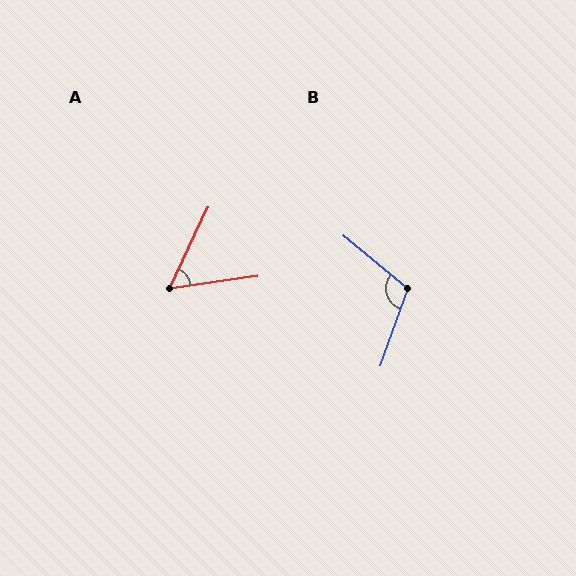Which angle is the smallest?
A, at approximately 56 degrees.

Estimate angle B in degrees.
Approximately 110 degrees.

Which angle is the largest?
B, at approximately 110 degrees.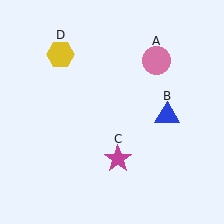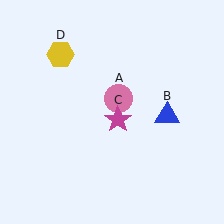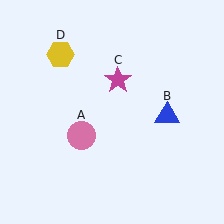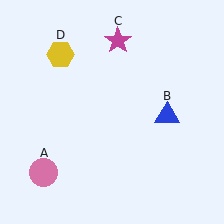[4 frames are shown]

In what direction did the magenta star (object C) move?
The magenta star (object C) moved up.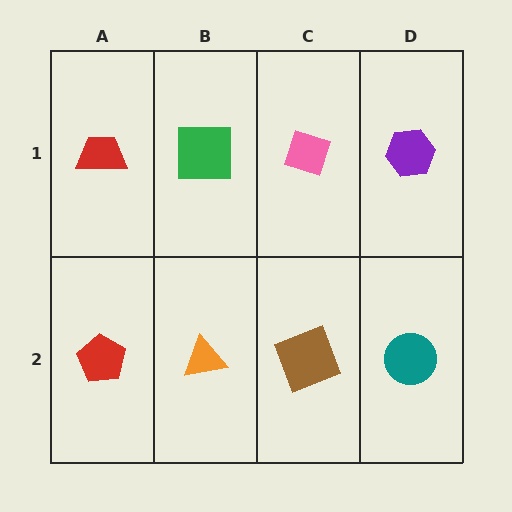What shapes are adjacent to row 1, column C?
A brown square (row 2, column C), a green square (row 1, column B), a purple hexagon (row 1, column D).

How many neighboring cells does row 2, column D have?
2.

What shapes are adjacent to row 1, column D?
A teal circle (row 2, column D), a pink diamond (row 1, column C).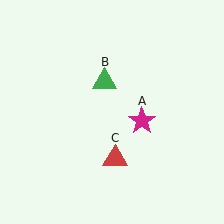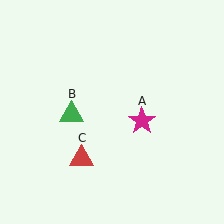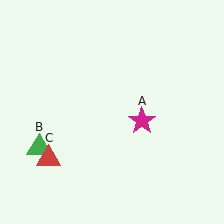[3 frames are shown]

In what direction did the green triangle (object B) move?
The green triangle (object B) moved down and to the left.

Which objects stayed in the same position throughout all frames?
Magenta star (object A) remained stationary.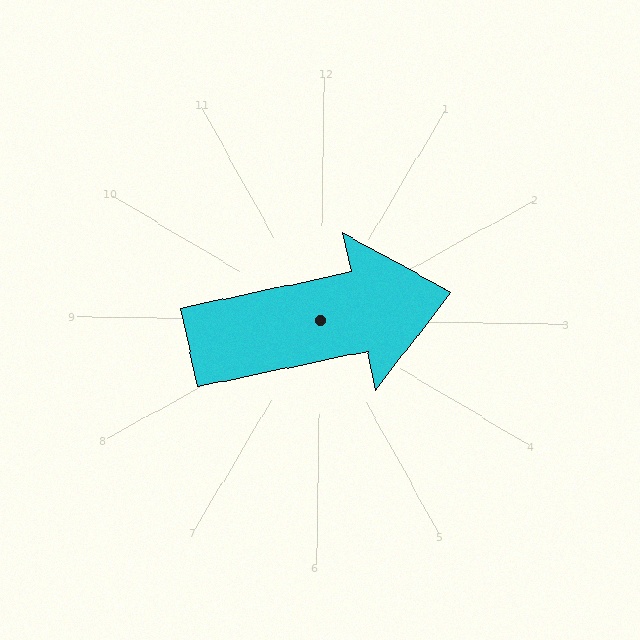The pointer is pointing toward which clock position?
Roughly 3 o'clock.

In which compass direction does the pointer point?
East.